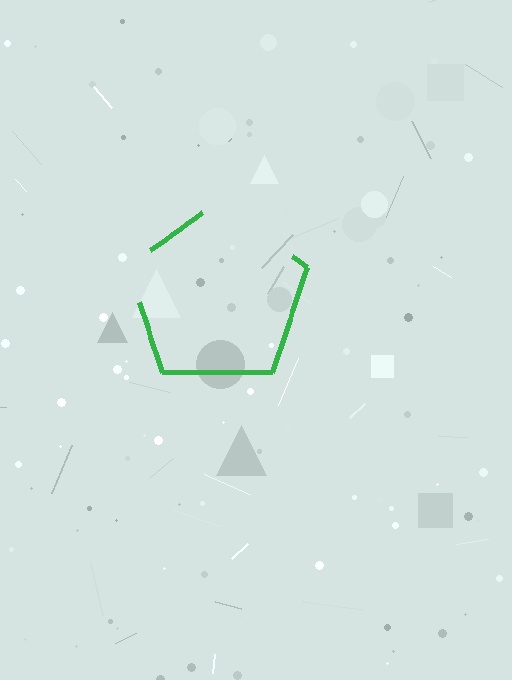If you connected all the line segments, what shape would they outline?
They would outline a pentagon.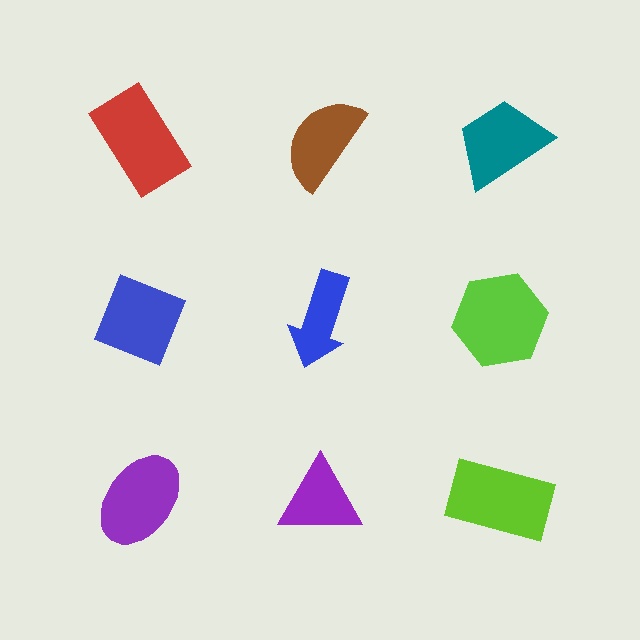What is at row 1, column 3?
A teal trapezoid.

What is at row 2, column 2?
A blue arrow.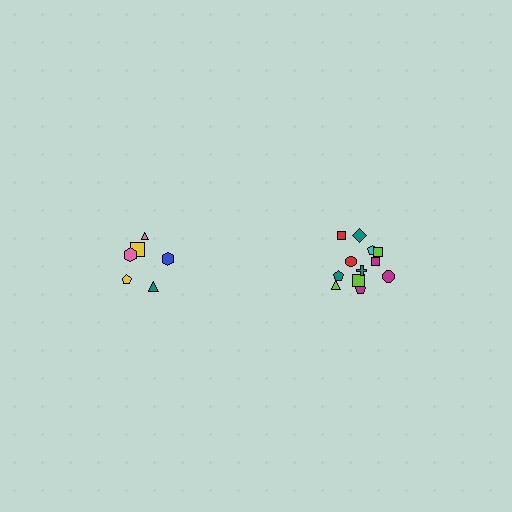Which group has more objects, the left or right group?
The right group.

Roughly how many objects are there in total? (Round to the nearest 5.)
Roughly 20 objects in total.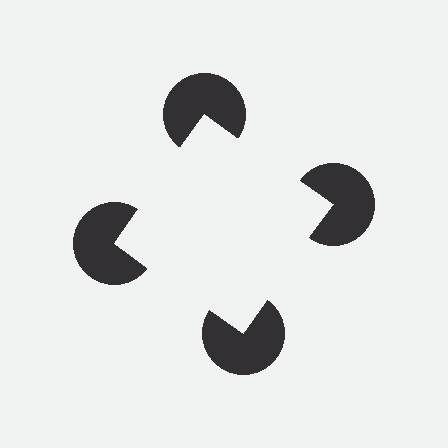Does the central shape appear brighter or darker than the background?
It typically appears slightly brighter than the background, even though no actual brightness change is drawn.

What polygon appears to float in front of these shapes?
An illusory square — its edges are inferred from the aligned wedge cuts in the pac-man discs, not physically drawn.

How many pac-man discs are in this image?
There are 4 — one at each vertex of the illusory square.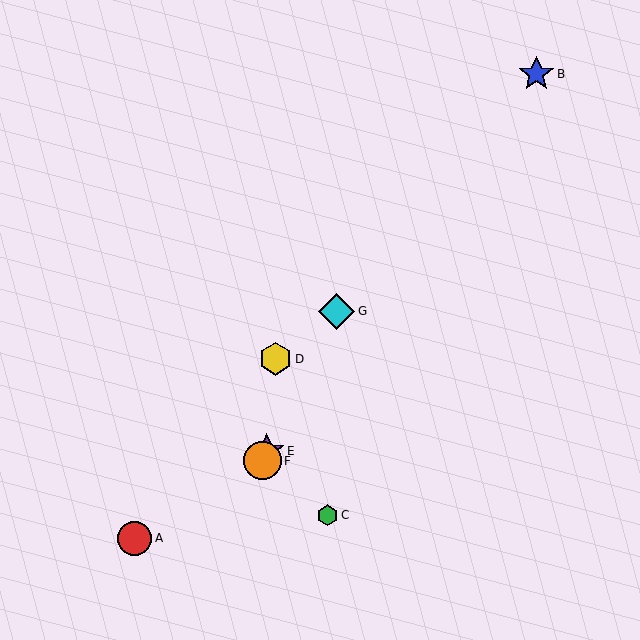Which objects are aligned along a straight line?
Objects E, F, G are aligned along a straight line.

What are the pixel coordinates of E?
Object E is at (267, 451).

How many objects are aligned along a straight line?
3 objects (E, F, G) are aligned along a straight line.